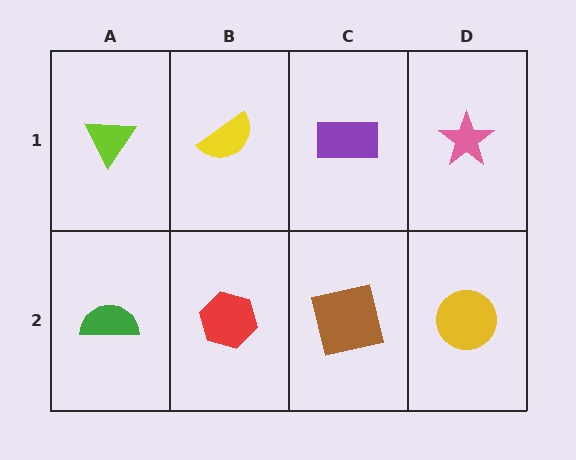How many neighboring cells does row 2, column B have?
3.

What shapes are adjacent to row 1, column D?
A yellow circle (row 2, column D), a purple rectangle (row 1, column C).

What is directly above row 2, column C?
A purple rectangle.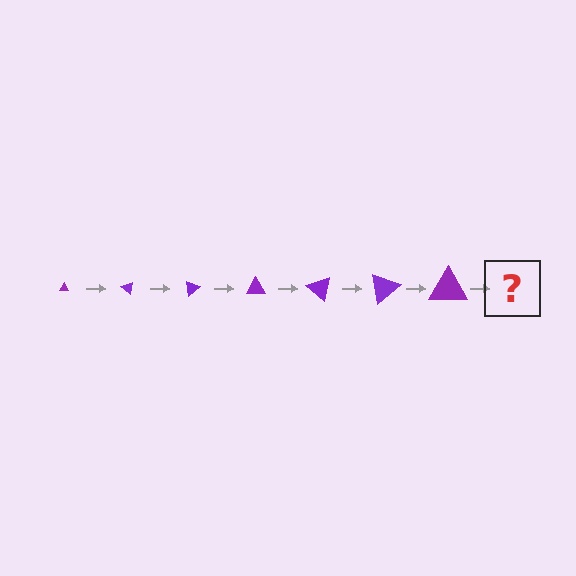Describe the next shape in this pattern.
It should be a triangle, larger than the previous one and rotated 280 degrees from the start.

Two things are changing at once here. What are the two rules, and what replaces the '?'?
The two rules are that the triangle grows larger each step and it rotates 40 degrees each step. The '?' should be a triangle, larger than the previous one and rotated 280 degrees from the start.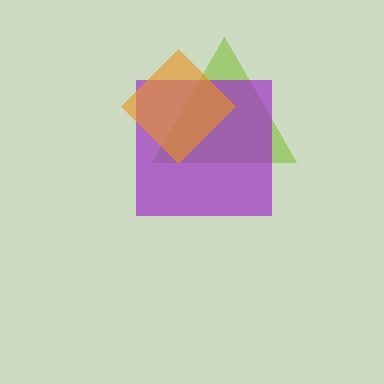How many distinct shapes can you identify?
There are 3 distinct shapes: a lime triangle, a purple square, an orange diamond.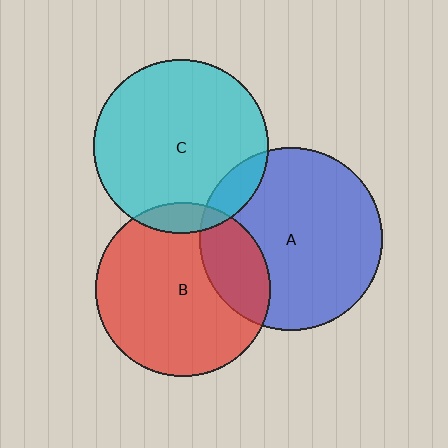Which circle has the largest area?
Circle A (blue).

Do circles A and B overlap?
Yes.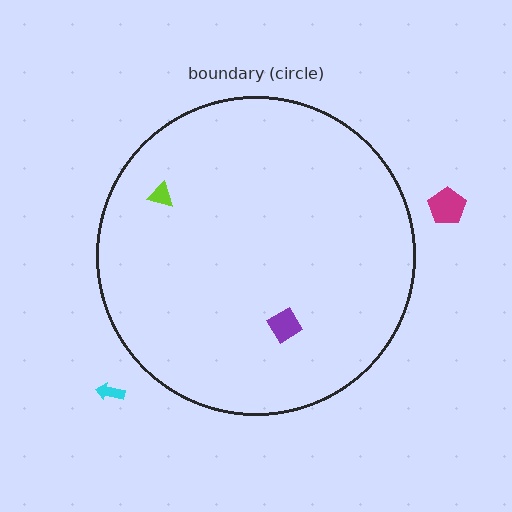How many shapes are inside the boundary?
2 inside, 2 outside.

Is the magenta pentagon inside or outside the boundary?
Outside.